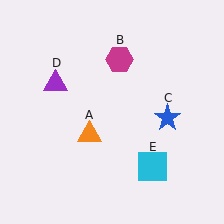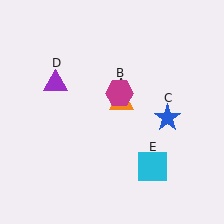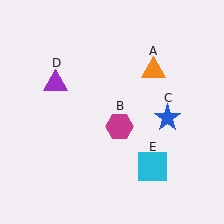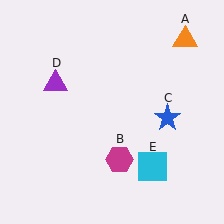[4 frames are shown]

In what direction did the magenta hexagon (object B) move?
The magenta hexagon (object B) moved down.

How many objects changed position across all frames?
2 objects changed position: orange triangle (object A), magenta hexagon (object B).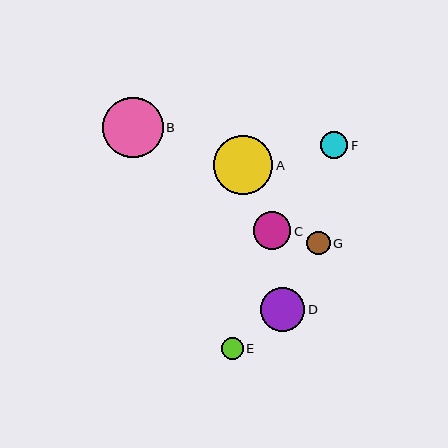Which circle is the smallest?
Circle E is the smallest with a size of approximately 22 pixels.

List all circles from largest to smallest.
From largest to smallest: B, A, D, C, F, G, E.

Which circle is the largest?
Circle B is the largest with a size of approximately 61 pixels.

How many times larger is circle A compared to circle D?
Circle A is approximately 1.4 times the size of circle D.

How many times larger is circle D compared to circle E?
Circle D is approximately 2.0 times the size of circle E.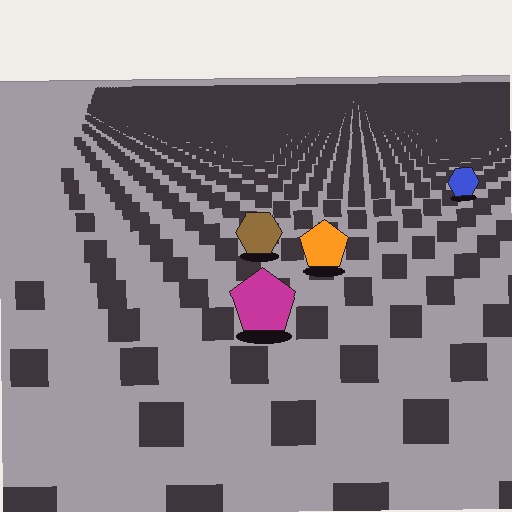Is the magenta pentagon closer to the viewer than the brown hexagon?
Yes. The magenta pentagon is closer — you can tell from the texture gradient: the ground texture is coarser near it.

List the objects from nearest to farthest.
From nearest to farthest: the magenta pentagon, the orange pentagon, the brown hexagon, the blue hexagon.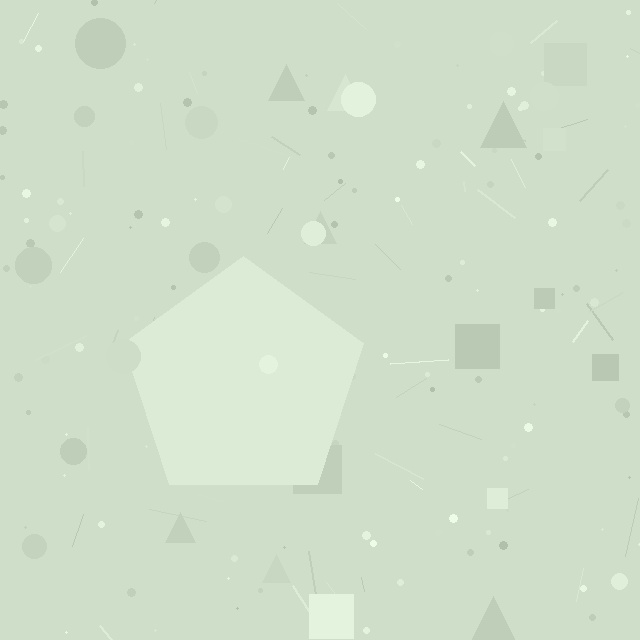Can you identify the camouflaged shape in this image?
The camouflaged shape is a pentagon.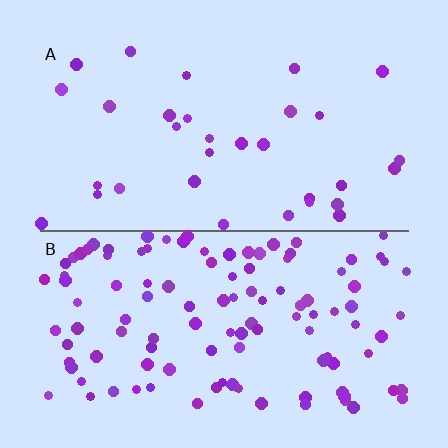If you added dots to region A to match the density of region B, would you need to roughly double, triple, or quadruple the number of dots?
Approximately quadruple.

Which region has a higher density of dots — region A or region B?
B (the bottom).